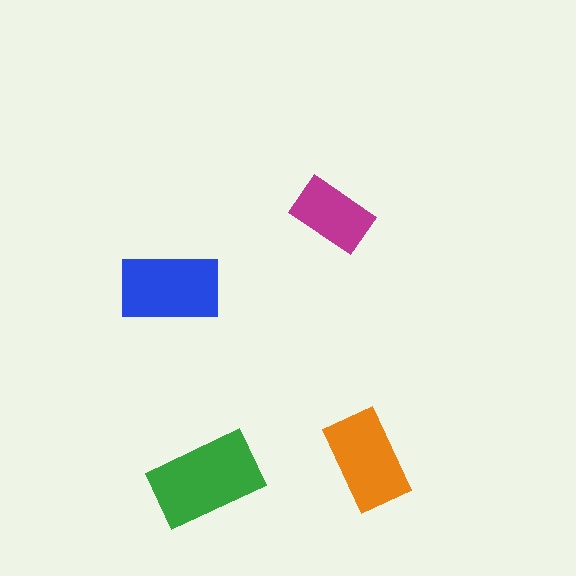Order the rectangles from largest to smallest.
the green one, the blue one, the orange one, the magenta one.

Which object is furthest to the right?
The orange rectangle is rightmost.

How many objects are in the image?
There are 4 objects in the image.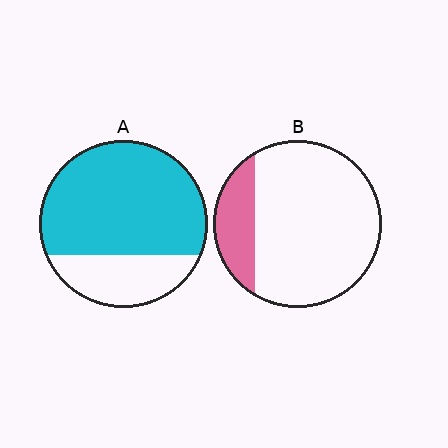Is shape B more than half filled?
No.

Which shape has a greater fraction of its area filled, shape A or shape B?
Shape A.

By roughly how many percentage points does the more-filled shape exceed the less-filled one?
By roughly 55 percentage points (A over B).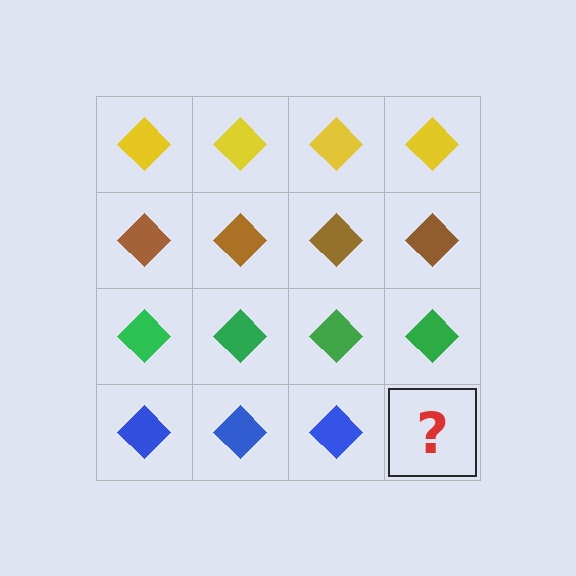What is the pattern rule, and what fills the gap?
The rule is that each row has a consistent color. The gap should be filled with a blue diamond.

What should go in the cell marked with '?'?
The missing cell should contain a blue diamond.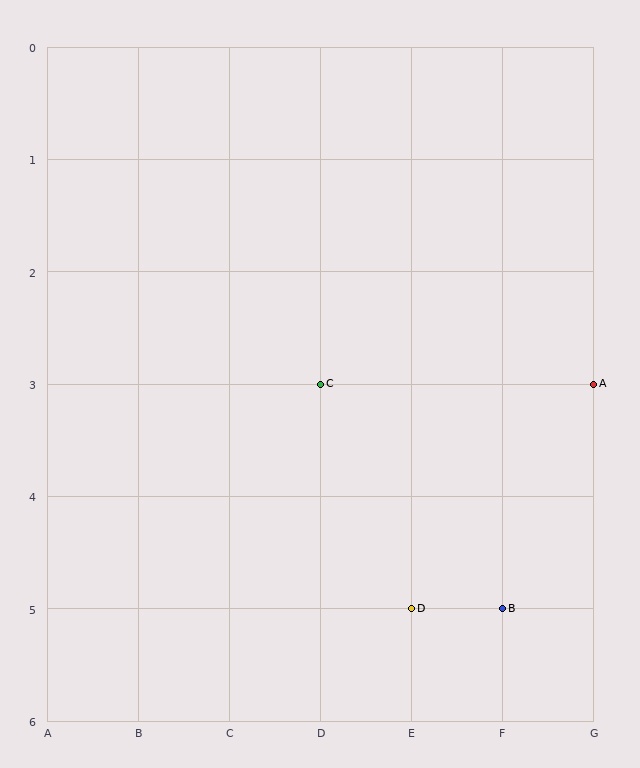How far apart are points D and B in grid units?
Points D and B are 1 column apart.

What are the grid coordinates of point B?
Point B is at grid coordinates (F, 5).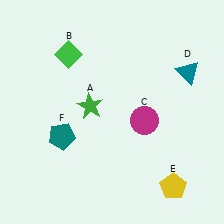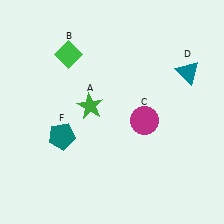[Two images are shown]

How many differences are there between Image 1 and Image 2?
There is 1 difference between the two images.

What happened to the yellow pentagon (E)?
The yellow pentagon (E) was removed in Image 2. It was in the bottom-right area of Image 1.